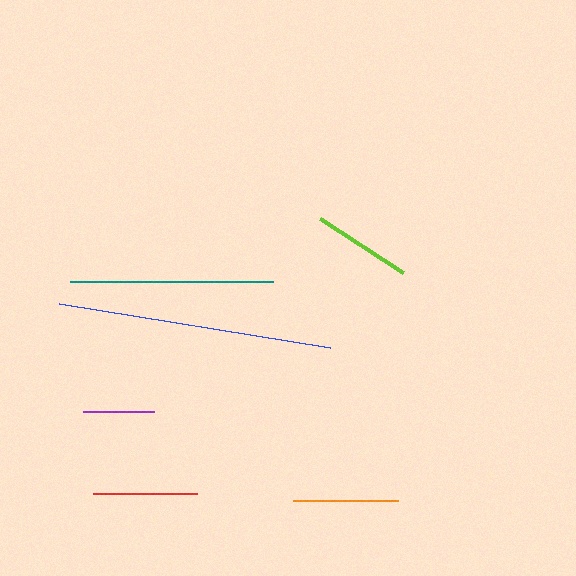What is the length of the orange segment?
The orange segment is approximately 105 pixels long.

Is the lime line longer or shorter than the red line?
The red line is longer than the lime line.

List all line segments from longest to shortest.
From longest to shortest: blue, teal, orange, red, lime, purple.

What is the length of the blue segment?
The blue segment is approximately 275 pixels long.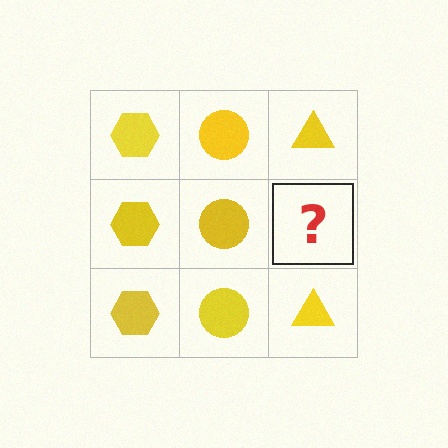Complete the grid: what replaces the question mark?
The question mark should be replaced with a yellow triangle.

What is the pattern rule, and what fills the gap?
The rule is that each column has a consistent shape. The gap should be filled with a yellow triangle.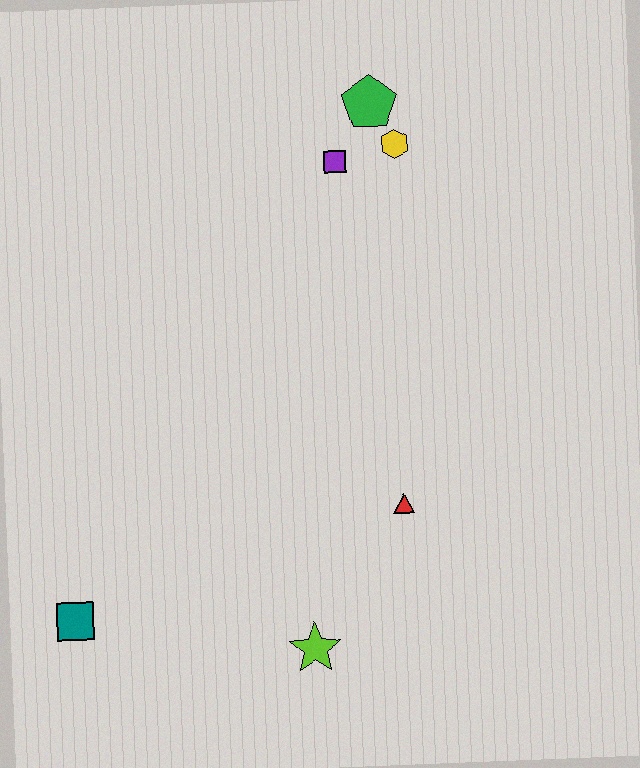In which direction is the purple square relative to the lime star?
The purple square is above the lime star.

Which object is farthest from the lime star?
The green pentagon is farthest from the lime star.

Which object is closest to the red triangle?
The lime star is closest to the red triangle.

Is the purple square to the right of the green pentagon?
No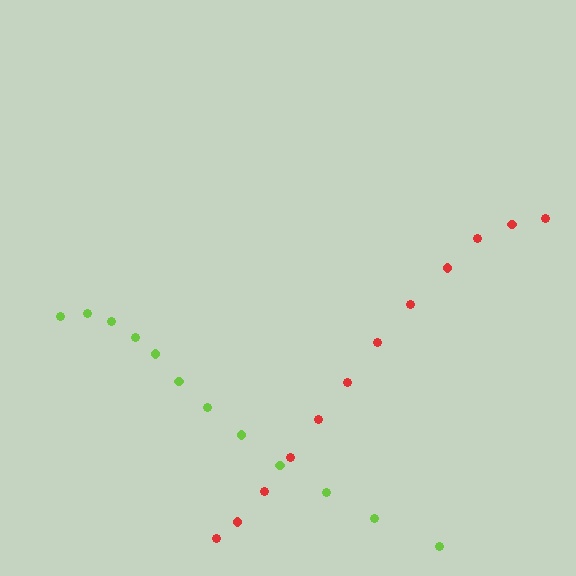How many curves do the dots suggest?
There are 2 distinct paths.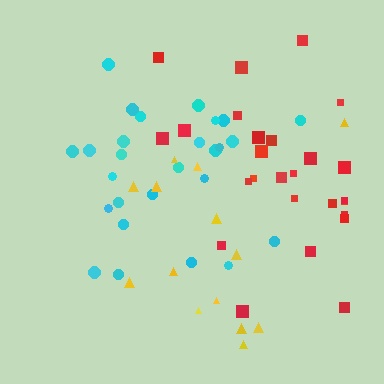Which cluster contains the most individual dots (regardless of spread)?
Cyan (27).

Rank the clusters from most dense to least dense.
cyan, red, yellow.